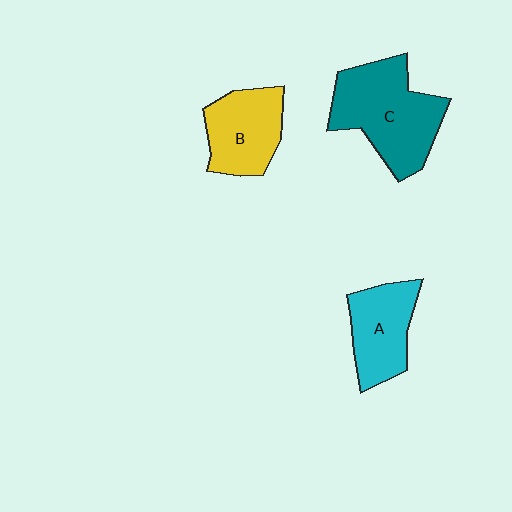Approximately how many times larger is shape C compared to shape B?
Approximately 1.5 times.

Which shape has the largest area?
Shape C (teal).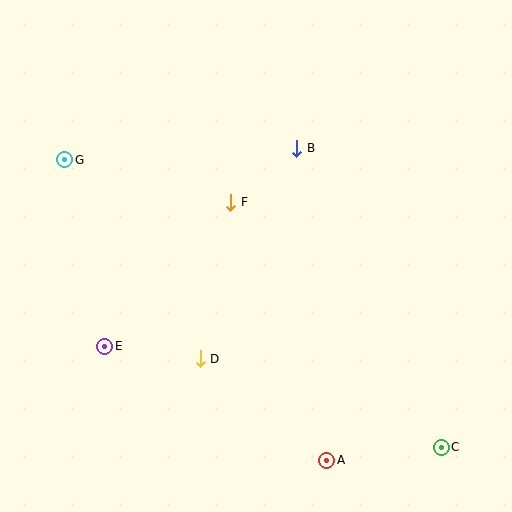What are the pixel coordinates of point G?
Point G is at (65, 160).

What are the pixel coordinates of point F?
Point F is at (231, 202).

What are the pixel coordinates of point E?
Point E is at (105, 346).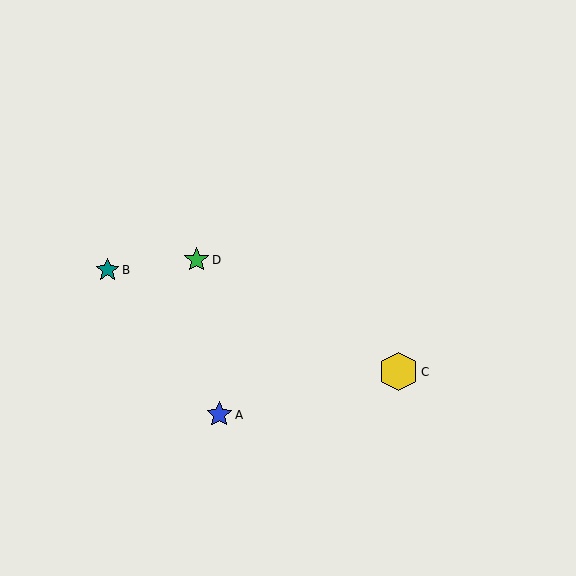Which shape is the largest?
The yellow hexagon (labeled C) is the largest.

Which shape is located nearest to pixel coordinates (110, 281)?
The teal star (labeled B) at (107, 270) is nearest to that location.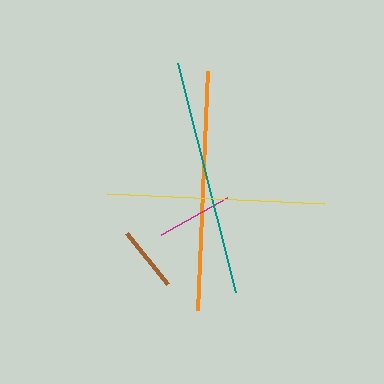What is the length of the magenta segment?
The magenta segment is approximately 76 pixels long.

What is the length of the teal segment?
The teal segment is approximately 237 pixels long.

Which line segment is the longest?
The orange line is the longest at approximately 239 pixels.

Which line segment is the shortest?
The brown line is the shortest at approximately 66 pixels.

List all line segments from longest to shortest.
From longest to shortest: orange, teal, yellow, magenta, brown.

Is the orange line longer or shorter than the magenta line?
The orange line is longer than the magenta line.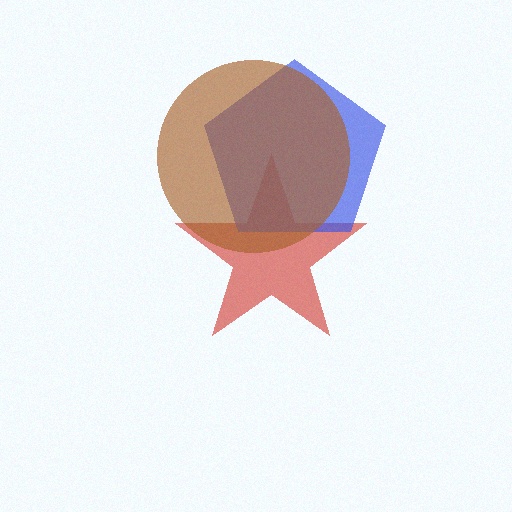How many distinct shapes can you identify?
There are 3 distinct shapes: a red star, a blue pentagon, a brown circle.